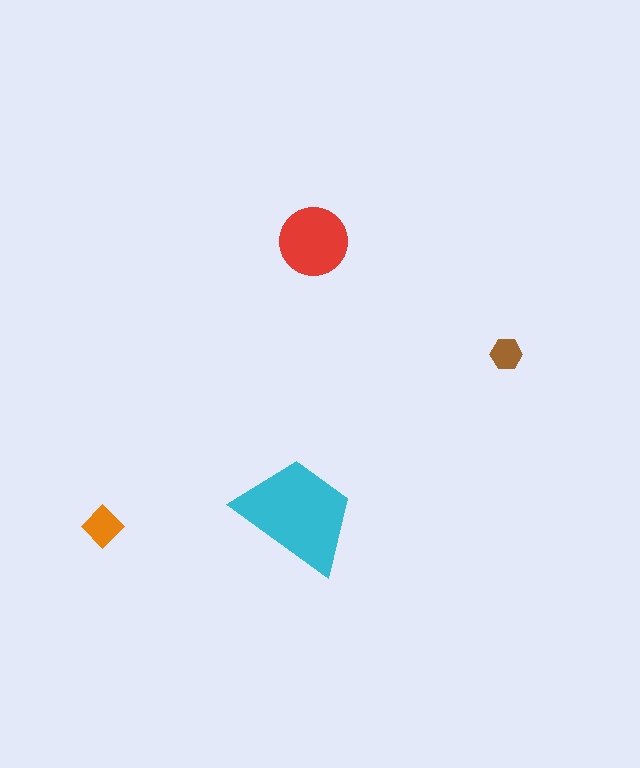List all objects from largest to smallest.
The cyan trapezoid, the red circle, the orange diamond, the brown hexagon.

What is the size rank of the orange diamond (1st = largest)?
3rd.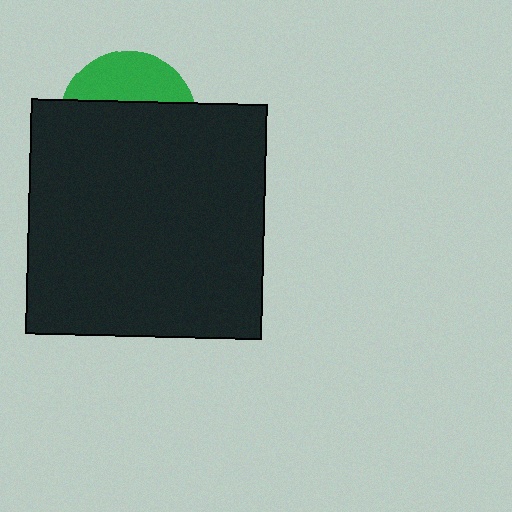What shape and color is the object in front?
The object in front is a black square.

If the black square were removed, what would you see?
You would see the complete green circle.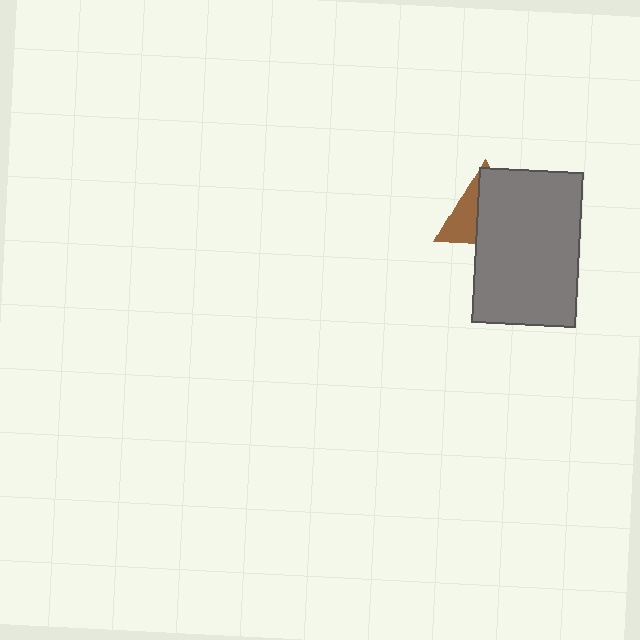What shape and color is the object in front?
The object in front is a gray rectangle.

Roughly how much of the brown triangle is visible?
A small part of it is visible (roughly 39%).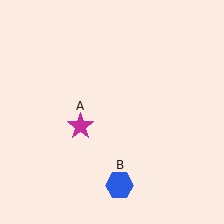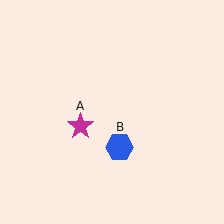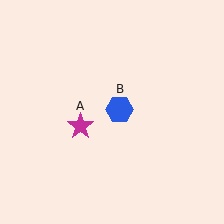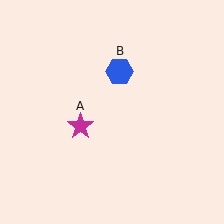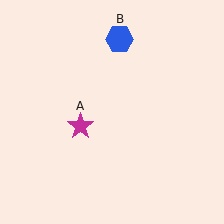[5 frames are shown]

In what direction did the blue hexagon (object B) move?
The blue hexagon (object B) moved up.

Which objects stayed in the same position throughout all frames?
Magenta star (object A) remained stationary.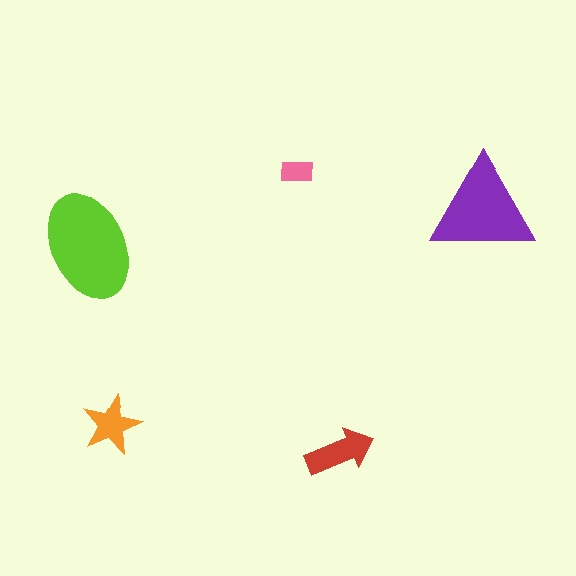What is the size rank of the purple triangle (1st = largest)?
2nd.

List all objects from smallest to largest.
The pink rectangle, the orange star, the red arrow, the purple triangle, the lime ellipse.